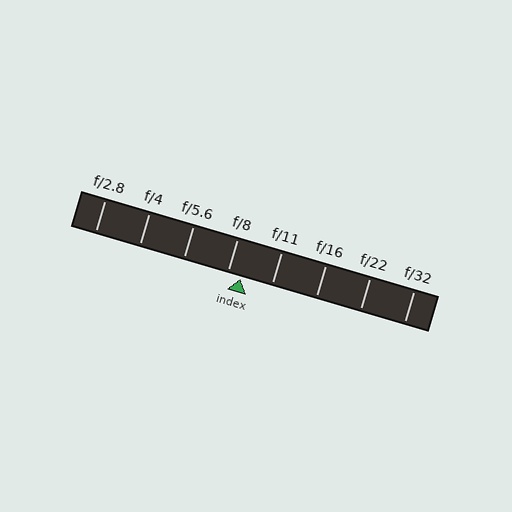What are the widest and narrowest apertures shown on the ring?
The widest aperture shown is f/2.8 and the narrowest is f/32.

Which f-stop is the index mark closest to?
The index mark is closest to f/8.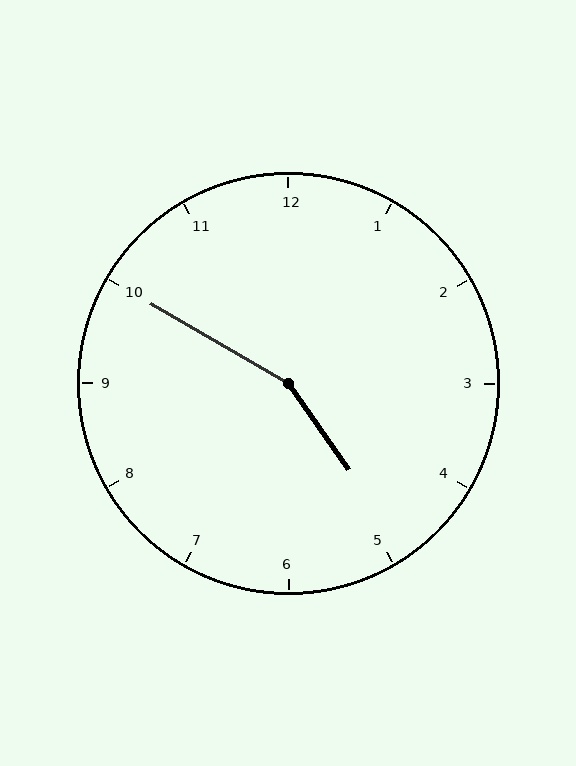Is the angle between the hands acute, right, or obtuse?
It is obtuse.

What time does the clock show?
4:50.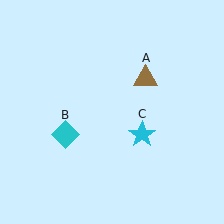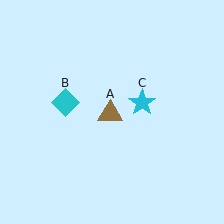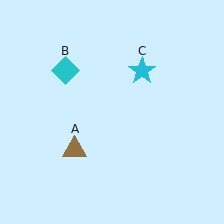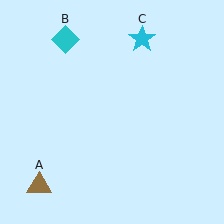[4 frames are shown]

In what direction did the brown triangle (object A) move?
The brown triangle (object A) moved down and to the left.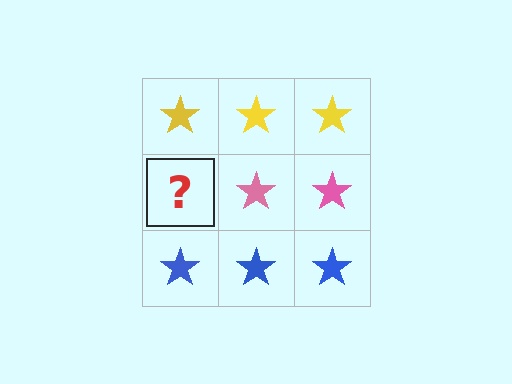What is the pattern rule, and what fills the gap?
The rule is that each row has a consistent color. The gap should be filled with a pink star.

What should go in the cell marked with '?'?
The missing cell should contain a pink star.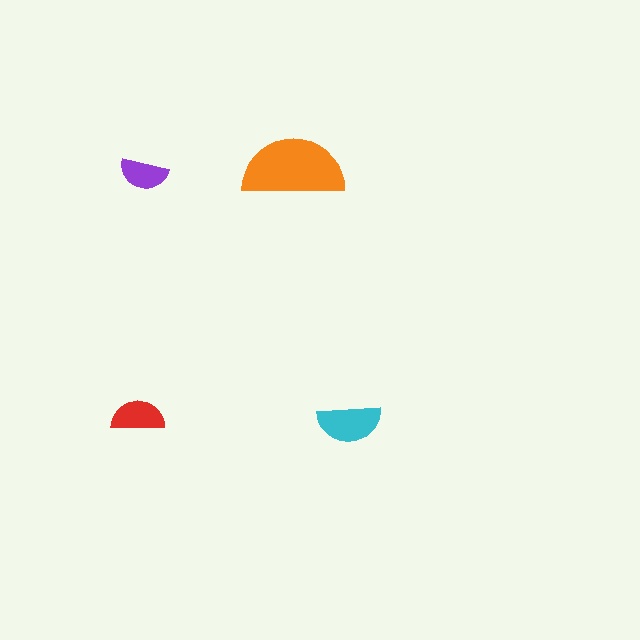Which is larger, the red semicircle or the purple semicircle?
The red one.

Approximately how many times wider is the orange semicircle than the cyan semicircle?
About 1.5 times wider.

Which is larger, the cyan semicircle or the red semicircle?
The cyan one.